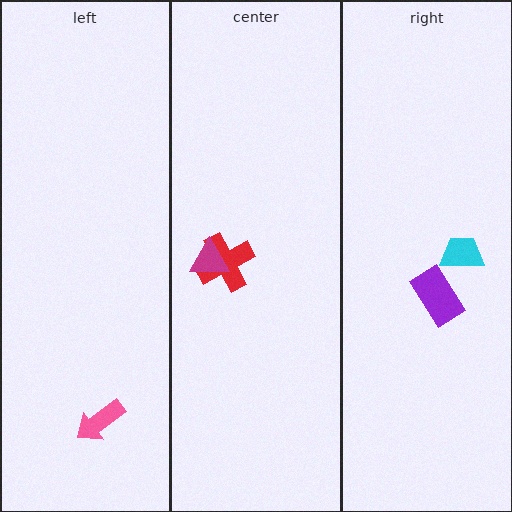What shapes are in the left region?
The pink arrow.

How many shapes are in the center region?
2.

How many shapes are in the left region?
1.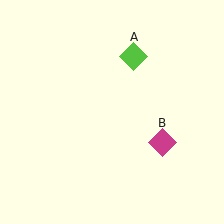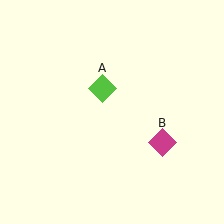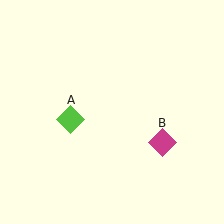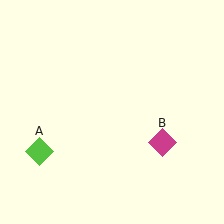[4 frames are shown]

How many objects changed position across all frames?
1 object changed position: lime diamond (object A).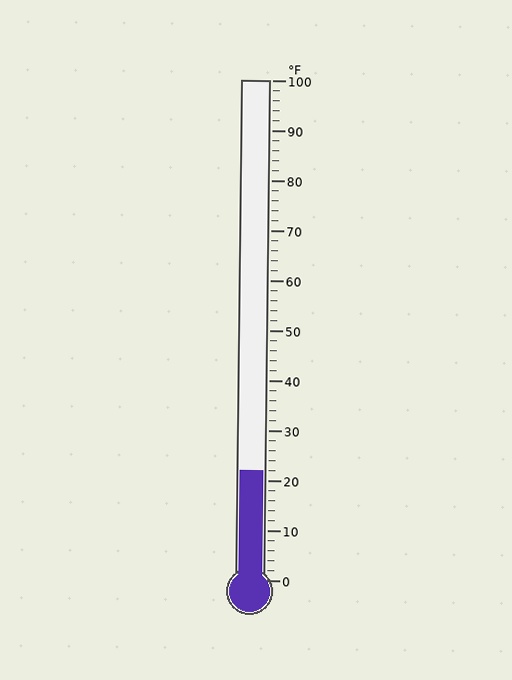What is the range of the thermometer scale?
The thermometer scale ranges from 0°F to 100°F.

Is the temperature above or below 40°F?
The temperature is below 40°F.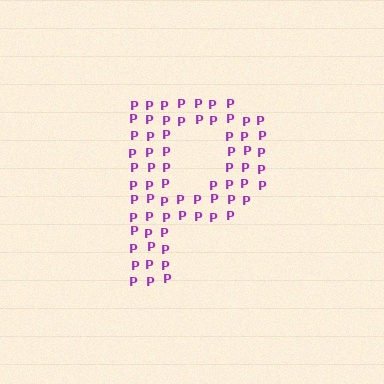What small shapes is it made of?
It is made of small letter P's.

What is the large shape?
The large shape is the letter P.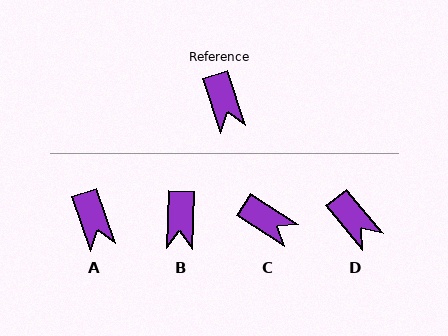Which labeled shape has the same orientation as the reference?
A.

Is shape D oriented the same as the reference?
No, it is off by about 21 degrees.